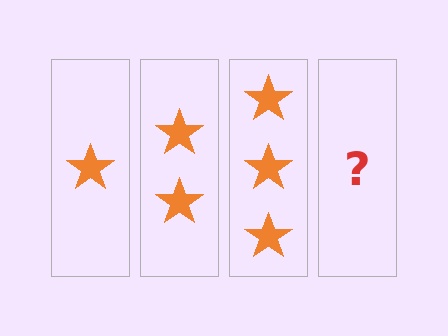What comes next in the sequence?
The next element should be 4 stars.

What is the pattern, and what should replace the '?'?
The pattern is that each step adds one more star. The '?' should be 4 stars.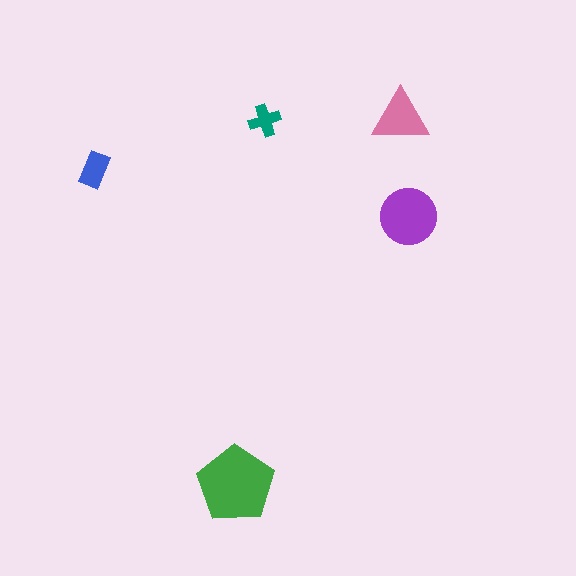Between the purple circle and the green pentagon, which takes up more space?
The green pentagon.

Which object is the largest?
The green pentagon.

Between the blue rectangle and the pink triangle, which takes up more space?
The pink triangle.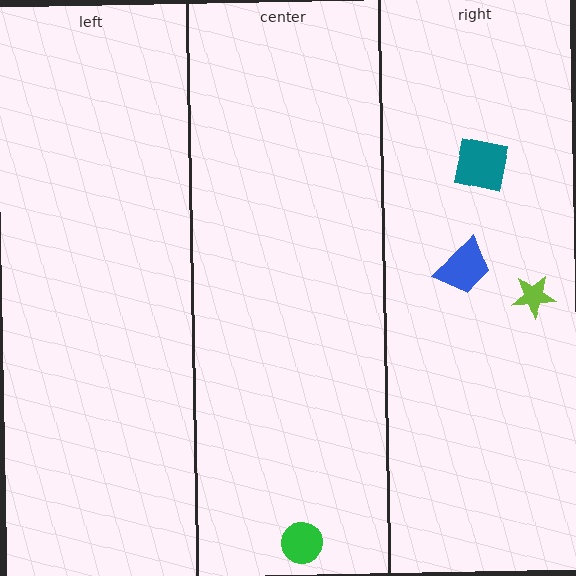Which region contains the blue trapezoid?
The right region.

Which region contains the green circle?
The center region.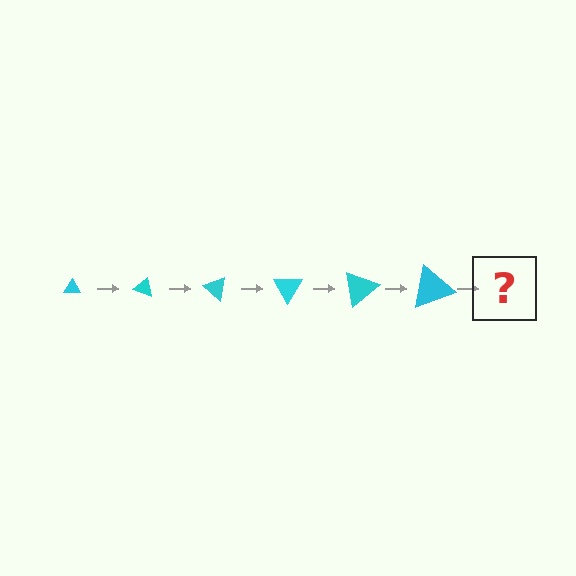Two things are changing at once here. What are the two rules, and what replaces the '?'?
The two rules are that the triangle grows larger each step and it rotates 20 degrees each step. The '?' should be a triangle, larger than the previous one and rotated 120 degrees from the start.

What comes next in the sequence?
The next element should be a triangle, larger than the previous one and rotated 120 degrees from the start.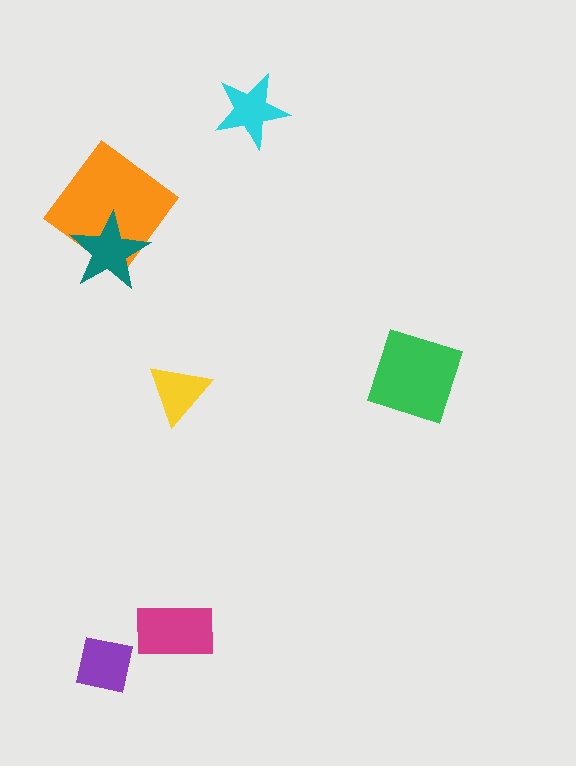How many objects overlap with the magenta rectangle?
0 objects overlap with the magenta rectangle.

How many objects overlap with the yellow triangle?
0 objects overlap with the yellow triangle.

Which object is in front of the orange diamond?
The teal star is in front of the orange diamond.